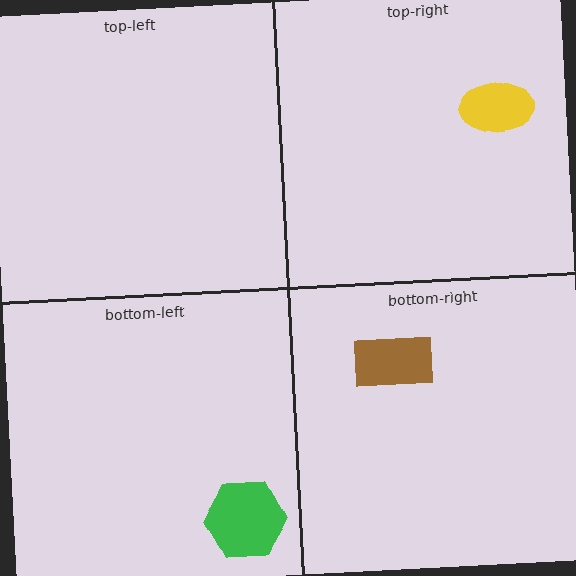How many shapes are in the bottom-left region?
1.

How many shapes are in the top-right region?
1.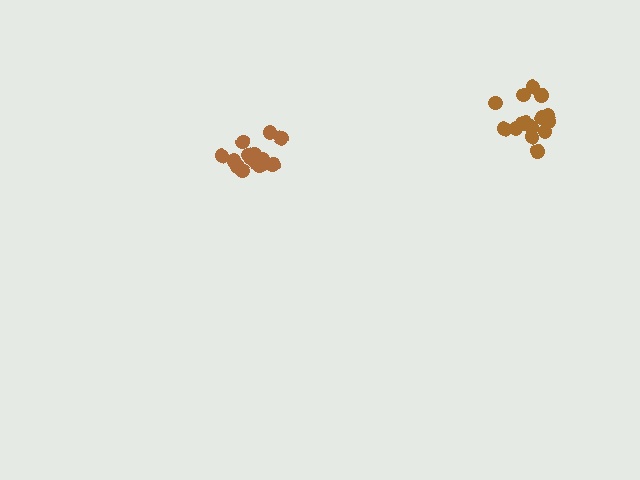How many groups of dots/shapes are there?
There are 2 groups.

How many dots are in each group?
Group 1: 17 dots, Group 2: 15 dots (32 total).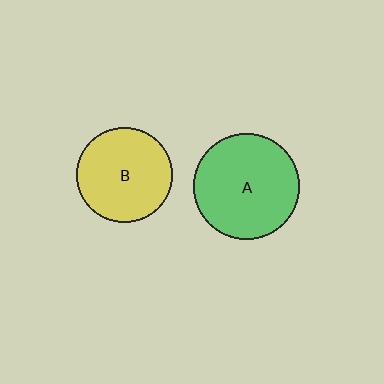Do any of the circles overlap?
No, none of the circles overlap.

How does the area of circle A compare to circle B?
Approximately 1.2 times.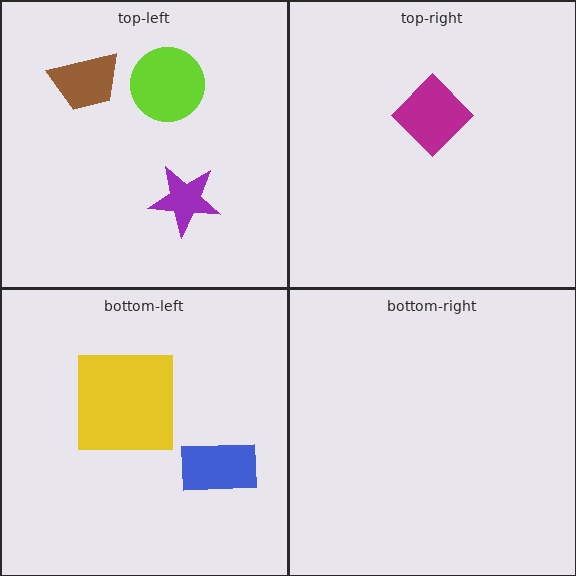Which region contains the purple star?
The top-left region.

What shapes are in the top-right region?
The magenta diamond.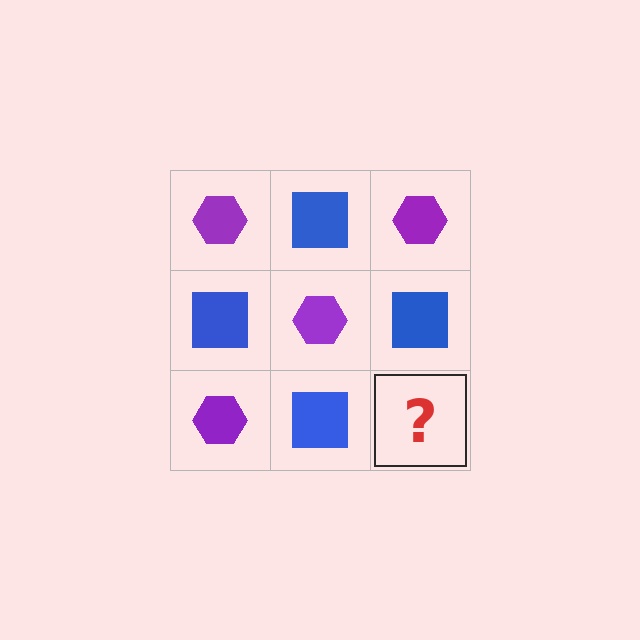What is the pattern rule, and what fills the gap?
The rule is that it alternates purple hexagon and blue square in a checkerboard pattern. The gap should be filled with a purple hexagon.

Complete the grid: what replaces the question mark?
The question mark should be replaced with a purple hexagon.